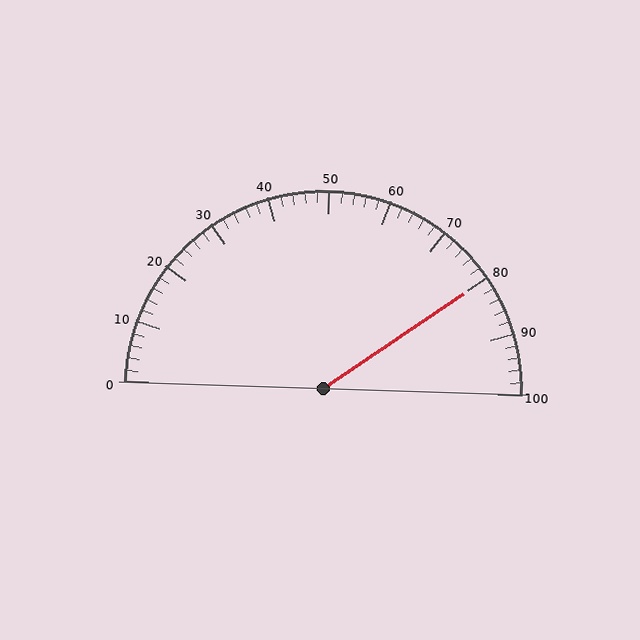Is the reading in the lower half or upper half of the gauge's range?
The reading is in the upper half of the range (0 to 100).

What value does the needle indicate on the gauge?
The needle indicates approximately 80.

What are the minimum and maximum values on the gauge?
The gauge ranges from 0 to 100.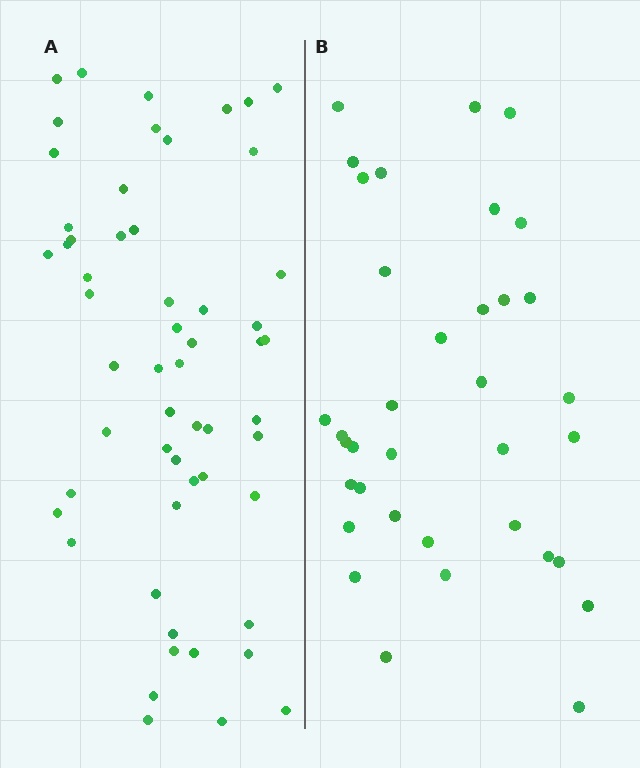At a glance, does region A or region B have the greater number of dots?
Region A (the left region) has more dots.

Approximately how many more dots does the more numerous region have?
Region A has approximately 20 more dots than region B.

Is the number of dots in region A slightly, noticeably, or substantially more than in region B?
Region A has substantially more. The ratio is roughly 1.6 to 1.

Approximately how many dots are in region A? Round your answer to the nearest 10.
About 60 dots. (The exact count is 56, which rounds to 60.)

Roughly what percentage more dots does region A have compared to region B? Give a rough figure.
About 55% more.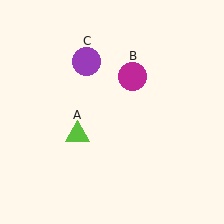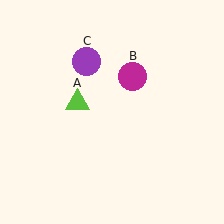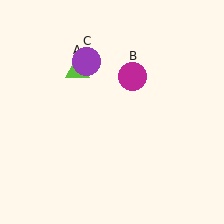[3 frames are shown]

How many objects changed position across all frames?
1 object changed position: lime triangle (object A).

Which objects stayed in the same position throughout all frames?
Magenta circle (object B) and purple circle (object C) remained stationary.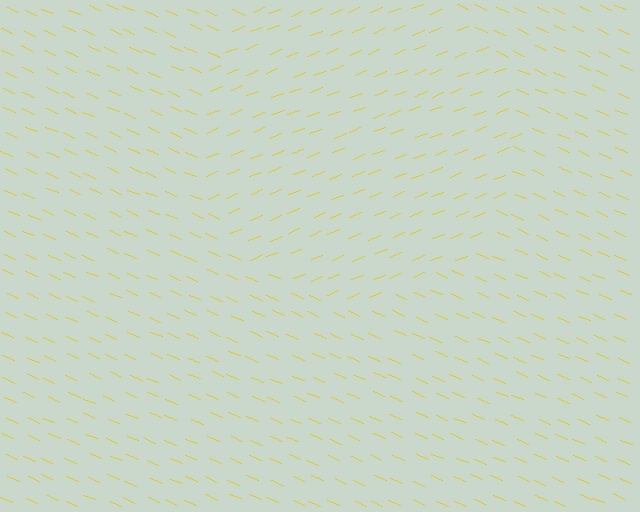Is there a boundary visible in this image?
Yes, there is a texture boundary formed by a change in line orientation.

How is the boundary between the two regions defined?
The boundary is defined purely by a change in line orientation (approximately 45 degrees difference). All lines are the same color and thickness.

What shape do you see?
I see a circle.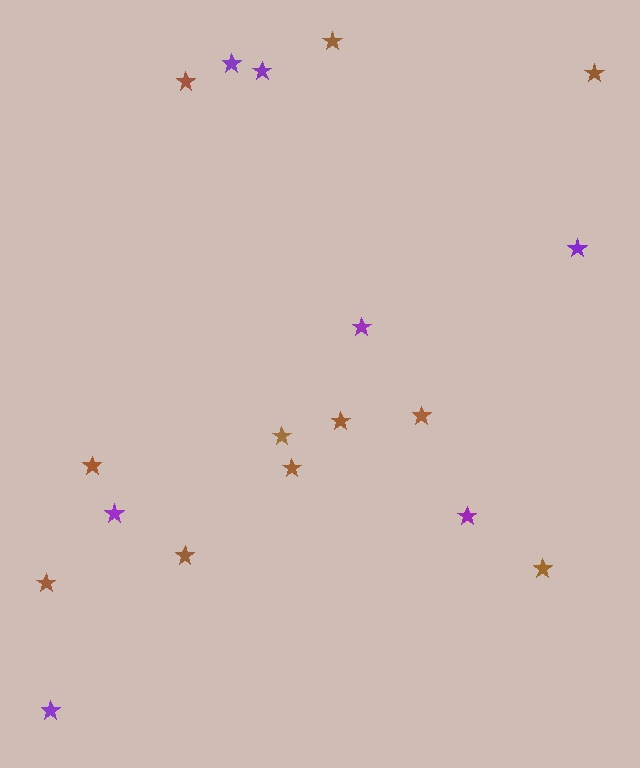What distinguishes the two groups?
There are 2 groups: one group of brown stars (11) and one group of purple stars (7).